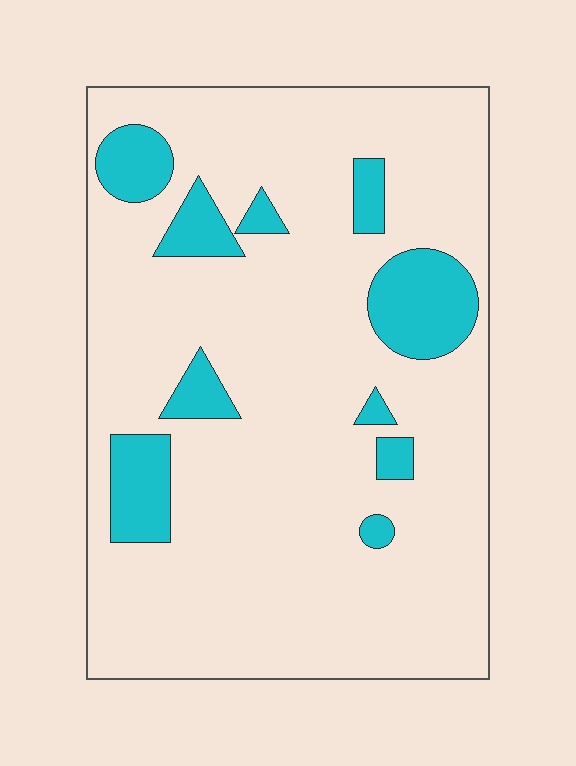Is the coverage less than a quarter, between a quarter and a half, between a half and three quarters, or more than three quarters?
Less than a quarter.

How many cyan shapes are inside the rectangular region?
10.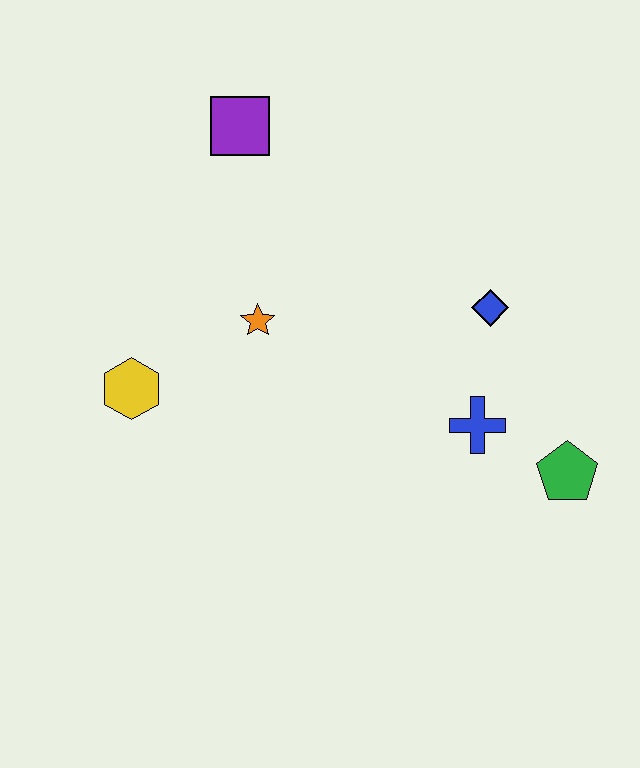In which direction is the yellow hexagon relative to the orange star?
The yellow hexagon is to the left of the orange star.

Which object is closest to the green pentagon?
The blue cross is closest to the green pentagon.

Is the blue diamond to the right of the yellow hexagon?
Yes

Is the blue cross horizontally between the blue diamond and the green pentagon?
No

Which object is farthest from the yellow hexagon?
The green pentagon is farthest from the yellow hexagon.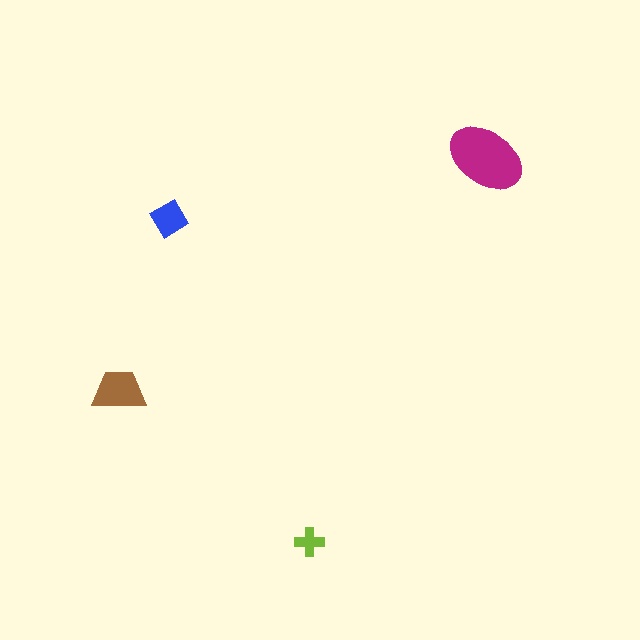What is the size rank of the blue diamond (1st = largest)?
3rd.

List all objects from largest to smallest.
The magenta ellipse, the brown trapezoid, the blue diamond, the lime cross.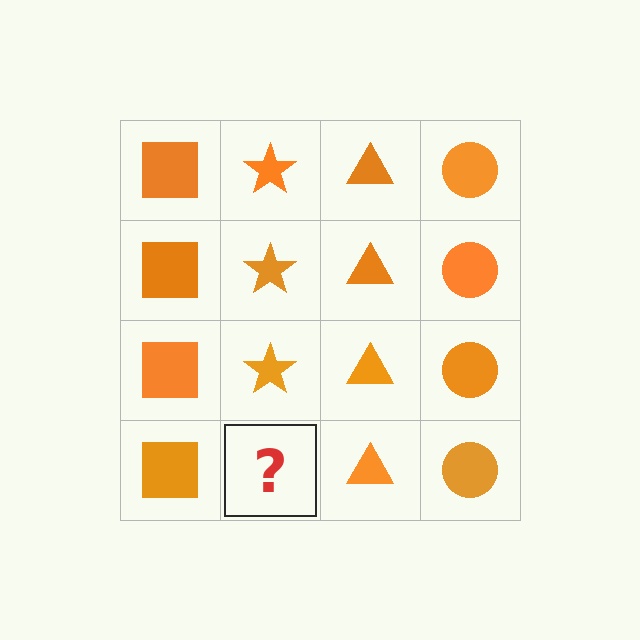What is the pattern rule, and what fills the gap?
The rule is that each column has a consistent shape. The gap should be filled with an orange star.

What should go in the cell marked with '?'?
The missing cell should contain an orange star.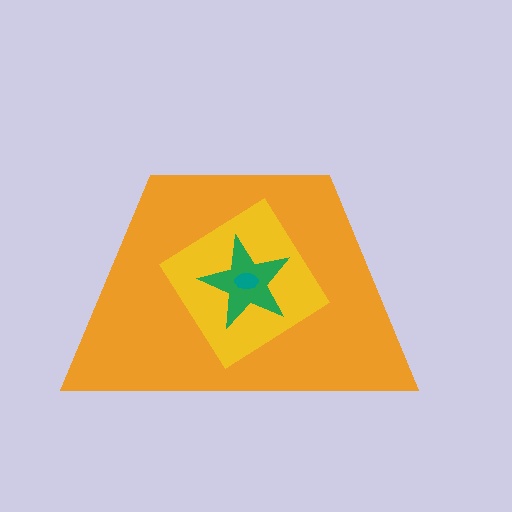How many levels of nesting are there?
4.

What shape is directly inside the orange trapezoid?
The yellow diamond.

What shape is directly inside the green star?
The teal ellipse.